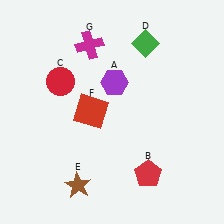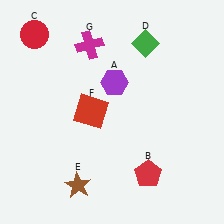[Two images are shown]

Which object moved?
The red circle (C) moved up.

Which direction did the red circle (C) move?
The red circle (C) moved up.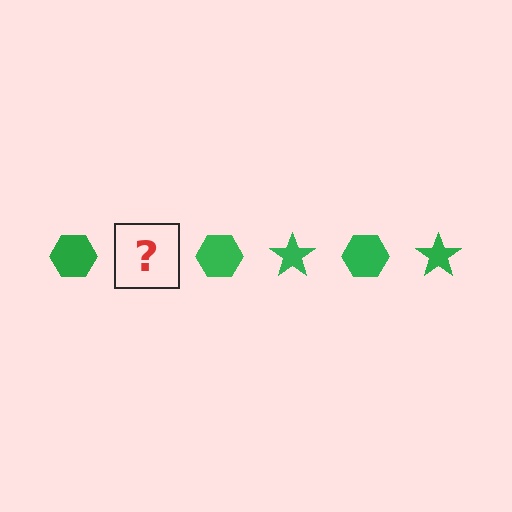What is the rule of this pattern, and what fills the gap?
The rule is that the pattern cycles through hexagon, star shapes in green. The gap should be filled with a green star.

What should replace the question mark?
The question mark should be replaced with a green star.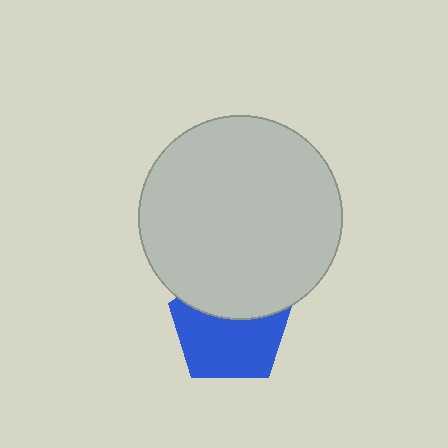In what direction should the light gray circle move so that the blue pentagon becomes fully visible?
The light gray circle should move up. That is the shortest direction to clear the overlap and leave the blue pentagon fully visible.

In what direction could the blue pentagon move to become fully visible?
The blue pentagon could move down. That would shift it out from behind the light gray circle entirely.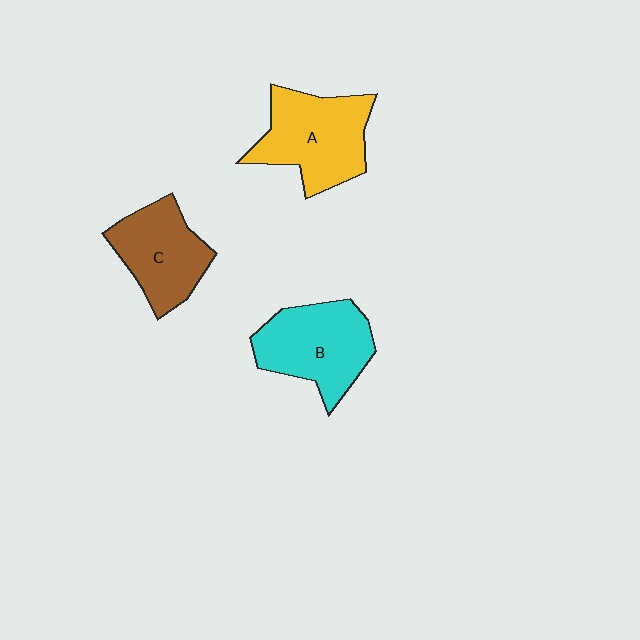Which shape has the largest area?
Shape A (yellow).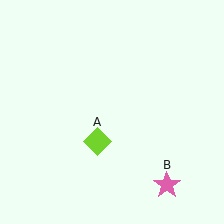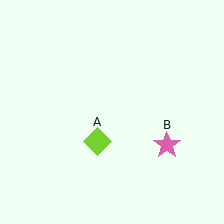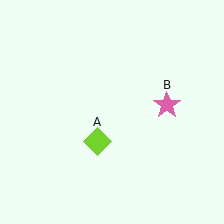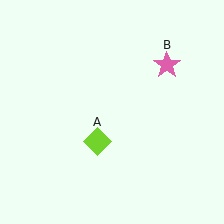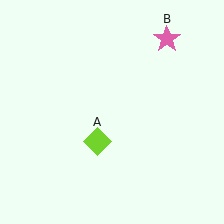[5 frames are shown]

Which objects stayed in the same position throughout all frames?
Lime diamond (object A) remained stationary.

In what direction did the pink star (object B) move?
The pink star (object B) moved up.